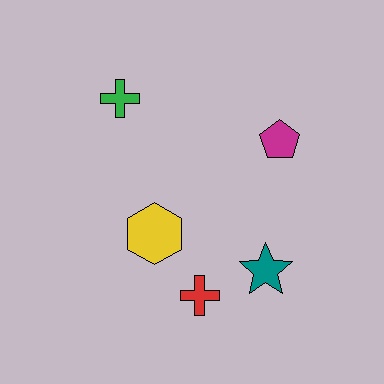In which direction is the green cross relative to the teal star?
The green cross is above the teal star.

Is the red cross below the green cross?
Yes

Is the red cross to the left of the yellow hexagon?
No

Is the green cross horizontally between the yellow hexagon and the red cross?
No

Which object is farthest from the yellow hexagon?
The magenta pentagon is farthest from the yellow hexagon.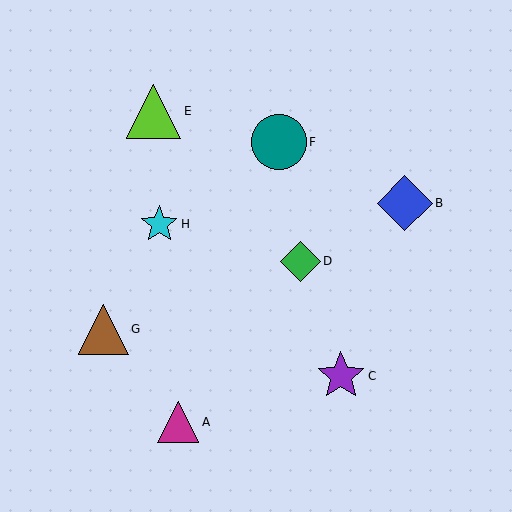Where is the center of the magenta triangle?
The center of the magenta triangle is at (178, 422).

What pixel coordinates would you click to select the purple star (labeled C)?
Click at (341, 376) to select the purple star C.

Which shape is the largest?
The blue diamond (labeled B) is the largest.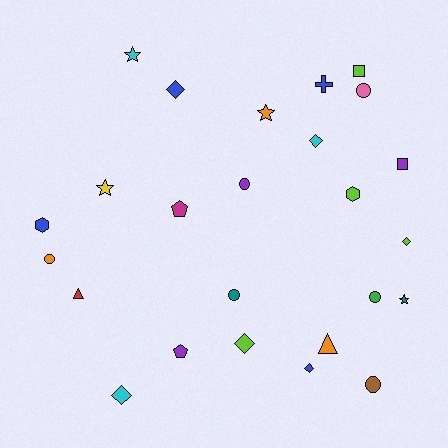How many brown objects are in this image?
There is 1 brown object.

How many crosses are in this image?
There is 1 cross.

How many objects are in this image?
There are 25 objects.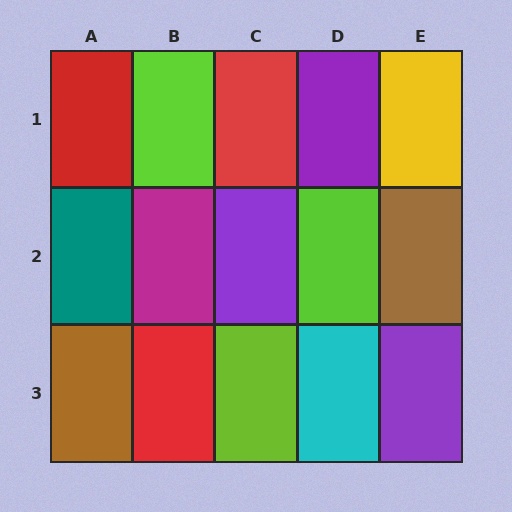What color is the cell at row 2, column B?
Magenta.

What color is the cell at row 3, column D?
Cyan.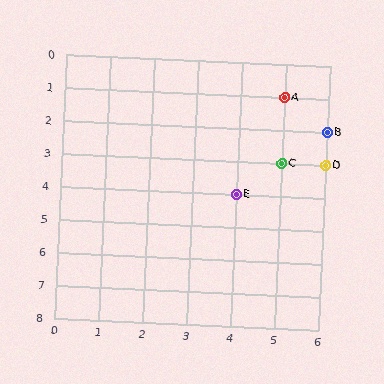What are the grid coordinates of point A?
Point A is at grid coordinates (5, 1).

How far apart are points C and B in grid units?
Points C and B are 1 column and 1 row apart (about 1.4 grid units diagonally).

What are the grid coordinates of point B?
Point B is at grid coordinates (6, 2).